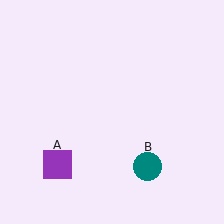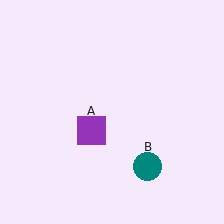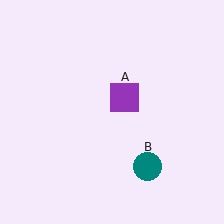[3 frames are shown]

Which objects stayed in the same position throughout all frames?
Teal circle (object B) remained stationary.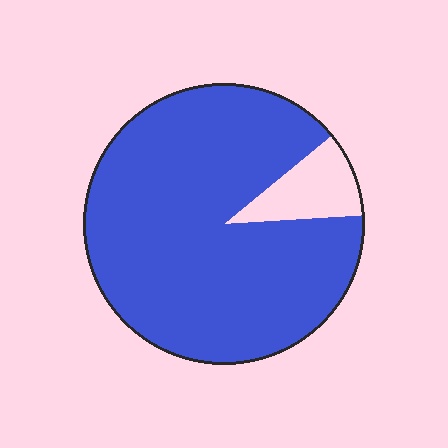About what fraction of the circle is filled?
About nine tenths (9/10).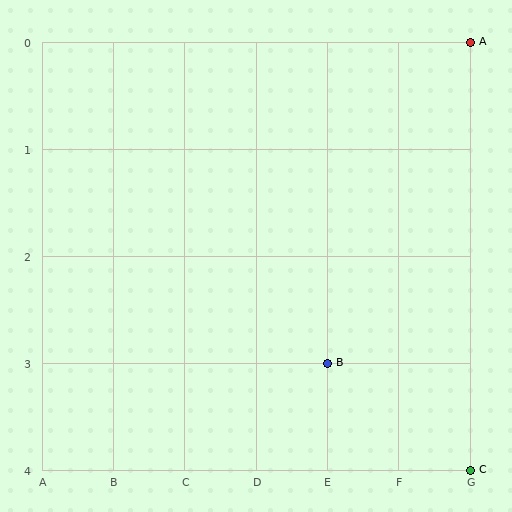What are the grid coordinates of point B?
Point B is at grid coordinates (E, 3).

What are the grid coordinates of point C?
Point C is at grid coordinates (G, 4).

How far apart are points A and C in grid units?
Points A and C are 4 rows apart.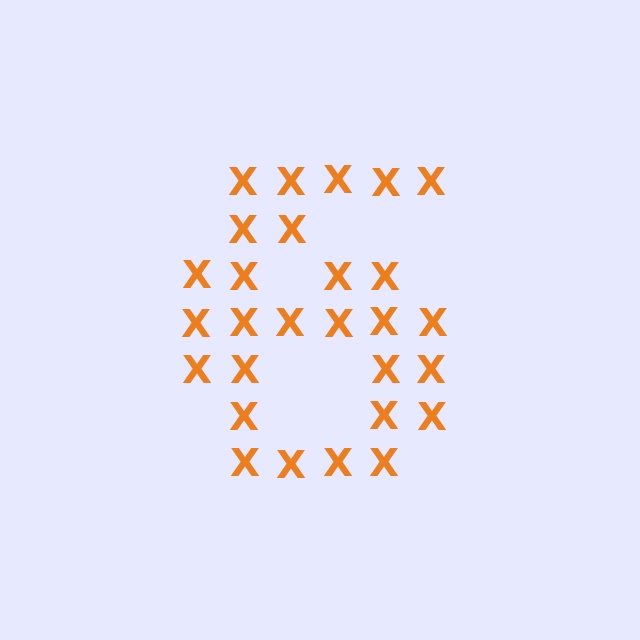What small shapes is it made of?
It is made of small letter X's.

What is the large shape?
The large shape is the digit 6.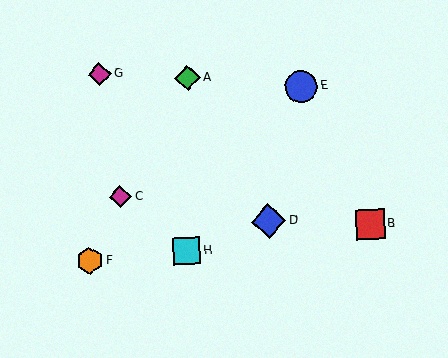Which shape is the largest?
The blue diamond (labeled D) is the largest.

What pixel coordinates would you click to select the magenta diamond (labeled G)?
Click at (99, 74) to select the magenta diamond G.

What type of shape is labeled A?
Shape A is a green diamond.